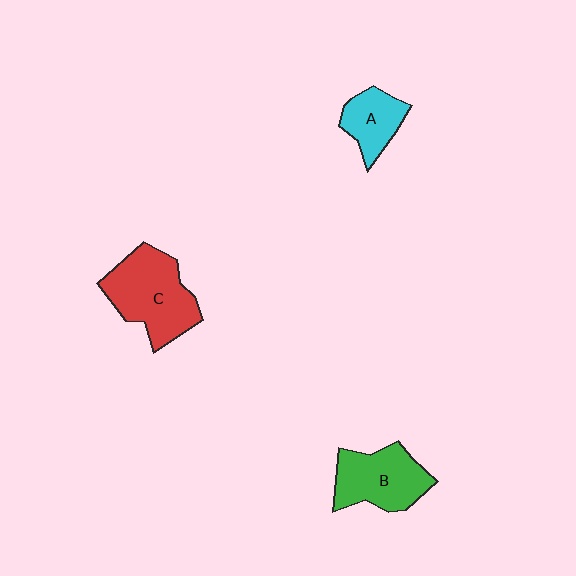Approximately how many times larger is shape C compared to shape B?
Approximately 1.2 times.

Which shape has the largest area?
Shape C (red).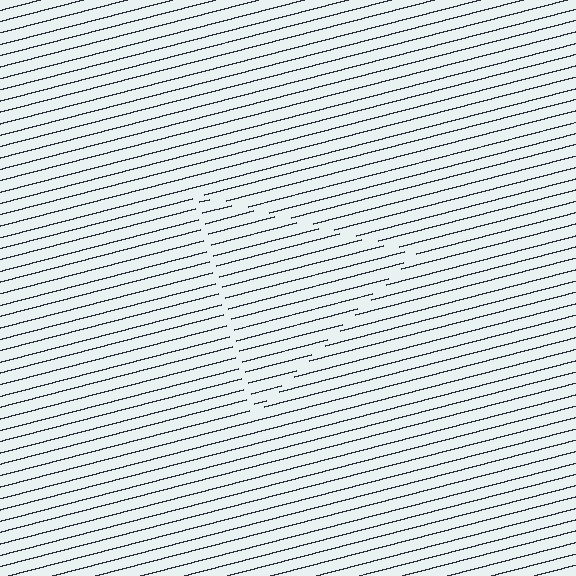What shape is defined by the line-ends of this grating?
An illusory triangle. The interior of the shape contains the same grating, shifted by half a period — the contour is defined by the phase discontinuity where line-ends from the inner and outer gratings abut.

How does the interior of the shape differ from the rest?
The interior of the shape contains the same grating, shifted by half a period — the contour is defined by the phase discontinuity where line-ends from the inner and outer gratings abut.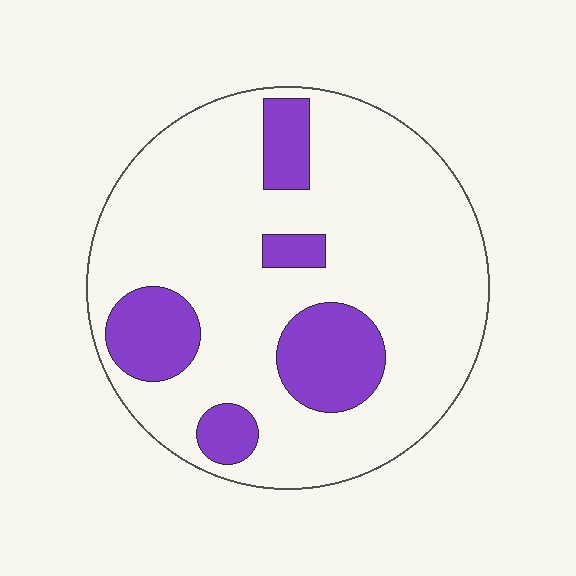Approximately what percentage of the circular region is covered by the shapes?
Approximately 20%.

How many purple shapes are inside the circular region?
5.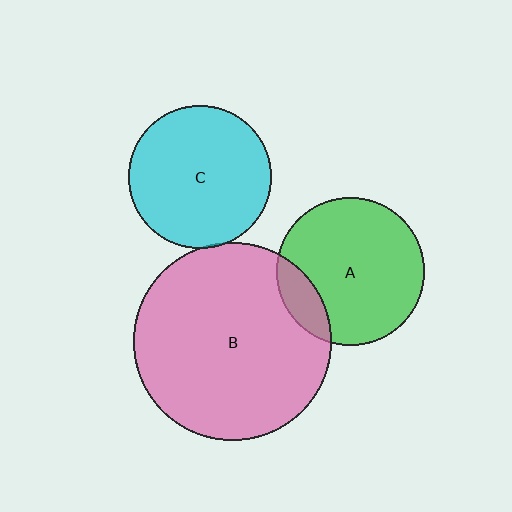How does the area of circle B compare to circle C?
Approximately 1.9 times.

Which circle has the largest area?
Circle B (pink).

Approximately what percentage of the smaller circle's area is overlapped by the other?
Approximately 15%.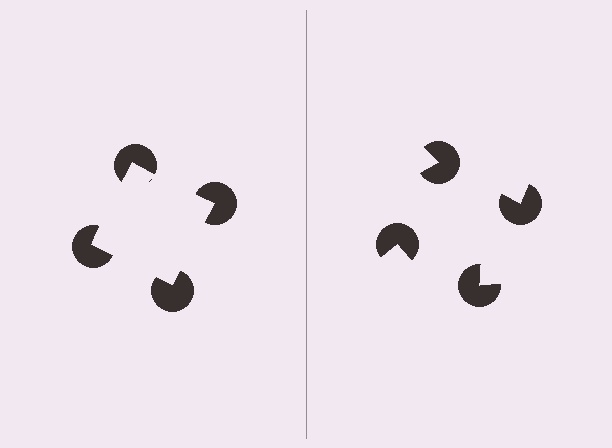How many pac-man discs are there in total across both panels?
8 — 4 on each side.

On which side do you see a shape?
An illusory square appears on the left side. On the right side the wedge cuts are rotated, so no coherent shape forms.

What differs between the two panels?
The pac-man discs are positioned identically on both sides; only the wedge orientations differ. On the left they align to a square; on the right they are misaligned.